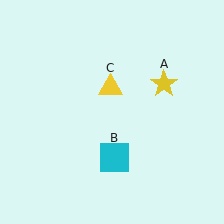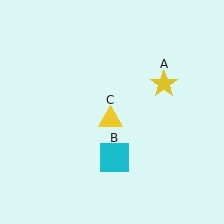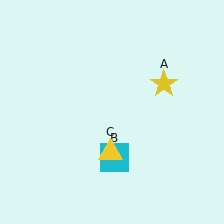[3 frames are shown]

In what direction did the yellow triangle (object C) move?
The yellow triangle (object C) moved down.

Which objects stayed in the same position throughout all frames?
Yellow star (object A) and cyan square (object B) remained stationary.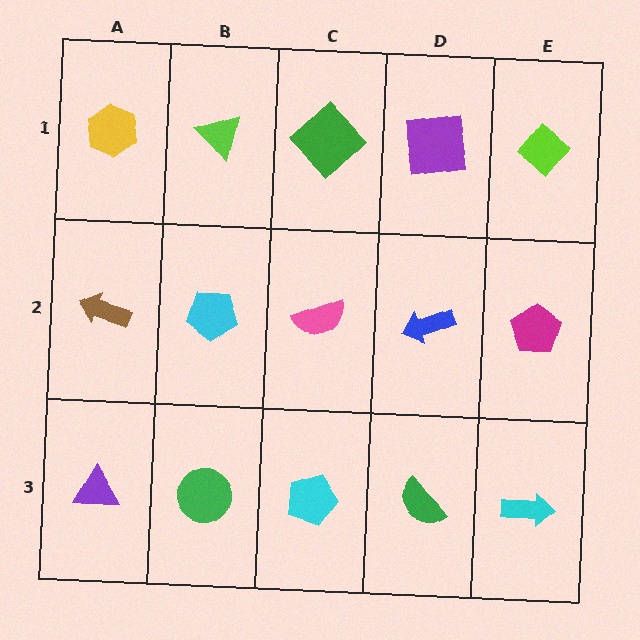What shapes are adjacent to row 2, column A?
A yellow hexagon (row 1, column A), a purple triangle (row 3, column A), a cyan pentagon (row 2, column B).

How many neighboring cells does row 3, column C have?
3.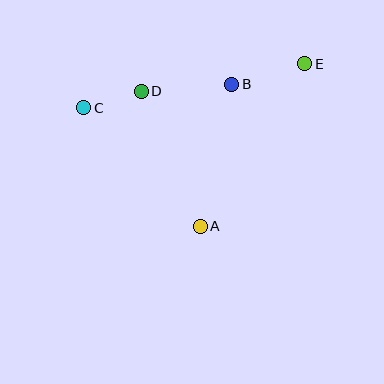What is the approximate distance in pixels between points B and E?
The distance between B and E is approximately 76 pixels.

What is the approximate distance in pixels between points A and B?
The distance between A and B is approximately 145 pixels.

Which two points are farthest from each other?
Points C and E are farthest from each other.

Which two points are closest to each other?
Points C and D are closest to each other.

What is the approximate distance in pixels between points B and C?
The distance between B and C is approximately 150 pixels.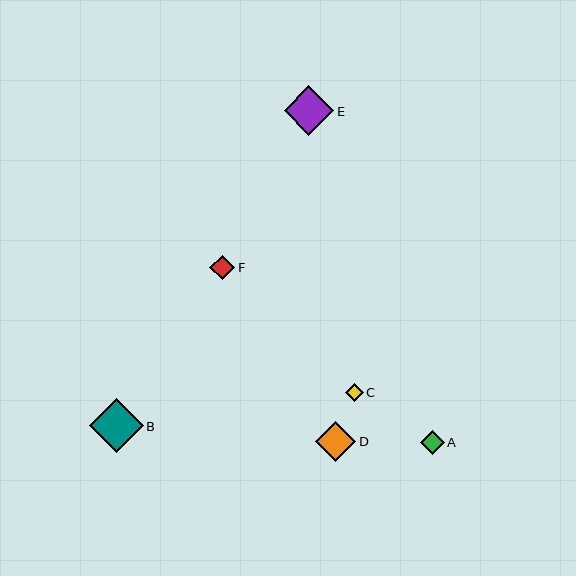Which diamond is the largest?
Diamond B is the largest with a size of approximately 53 pixels.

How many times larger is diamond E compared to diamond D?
Diamond E is approximately 1.2 times the size of diamond D.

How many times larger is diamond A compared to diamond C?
Diamond A is approximately 1.3 times the size of diamond C.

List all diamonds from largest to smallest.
From largest to smallest: B, E, D, F, A, C.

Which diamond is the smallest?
Diamond C is the smallest with a size of approximately 18 pixels.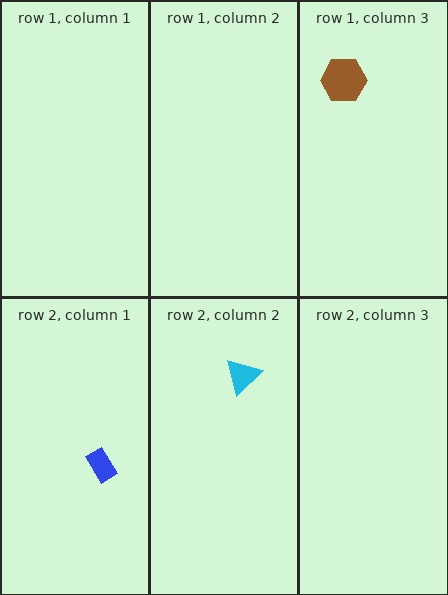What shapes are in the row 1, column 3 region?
The brown hexagon.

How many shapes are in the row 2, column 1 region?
1.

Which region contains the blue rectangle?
The row 2, column 1 region.